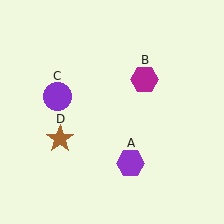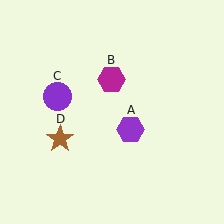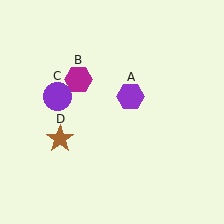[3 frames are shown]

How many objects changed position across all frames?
2 objects changed position: purple hexagon (object A), magenta hexagon (object B).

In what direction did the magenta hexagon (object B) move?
The magenta hexagon (object B) moved left.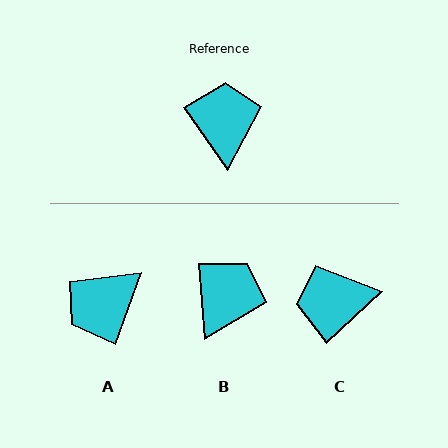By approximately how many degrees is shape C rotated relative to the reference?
Approximately 97 degrees counter-clockwise.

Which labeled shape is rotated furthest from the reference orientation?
A, about 125 degrees away.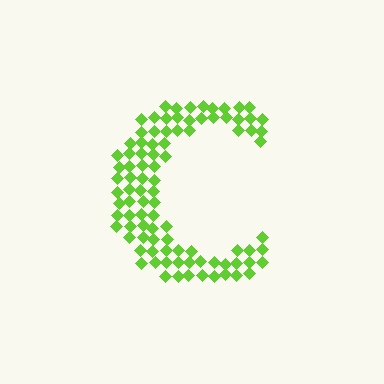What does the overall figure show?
The overall figure shows the letter C.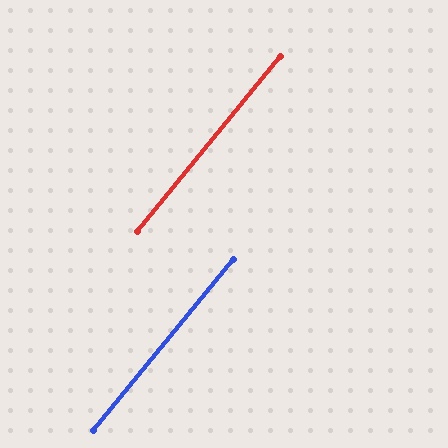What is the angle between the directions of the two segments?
Approximately 0 degrees.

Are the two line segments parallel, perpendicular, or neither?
Parallel — their directions differ by only 0.1°.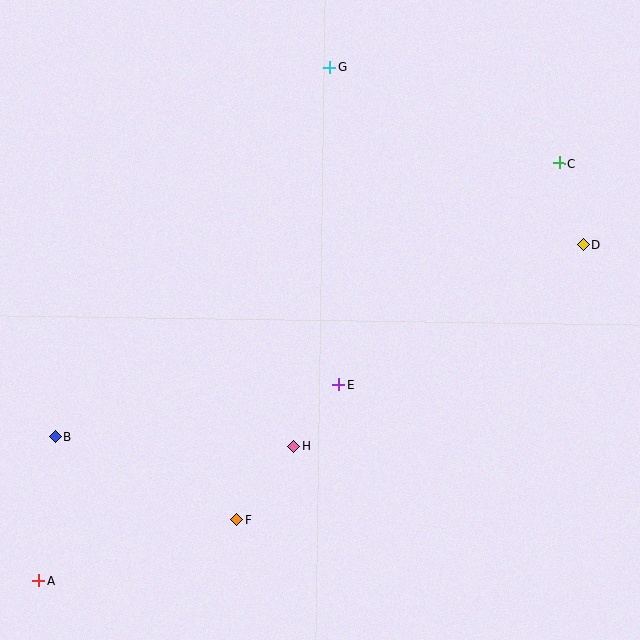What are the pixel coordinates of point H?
Point H is at (294, 446).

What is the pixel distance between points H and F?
The distance between H and F is 93 pixels.